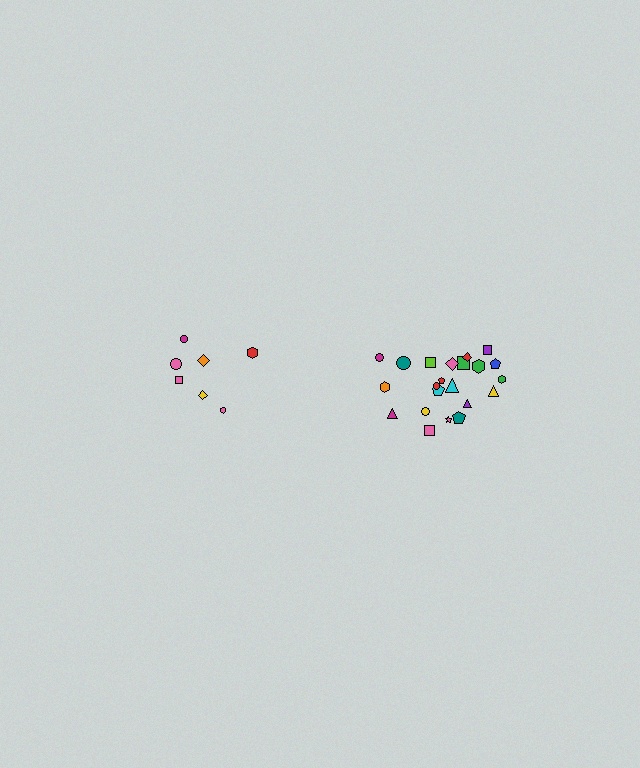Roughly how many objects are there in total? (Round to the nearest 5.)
Roughly 30 objects in total.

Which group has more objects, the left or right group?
The right group.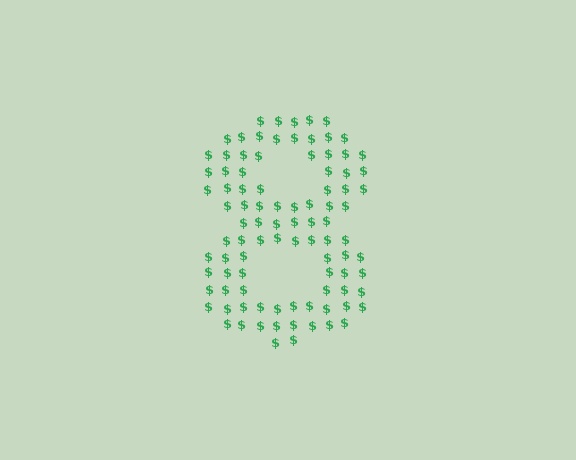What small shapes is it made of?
It is made of small dollar signs.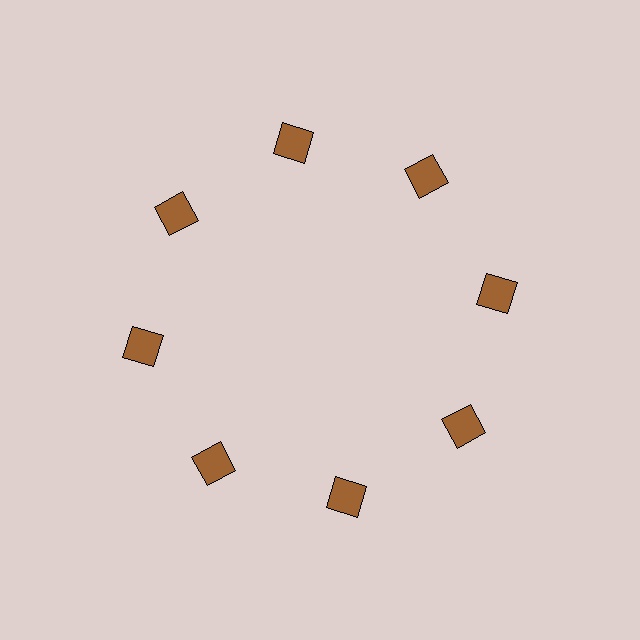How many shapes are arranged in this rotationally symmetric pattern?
There are 8 shapes, arranged in 8 groups of 1.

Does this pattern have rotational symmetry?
Yes, this pattern has 8-fold rotational symmetry. It looks the same after rotating 45 degrees around the center.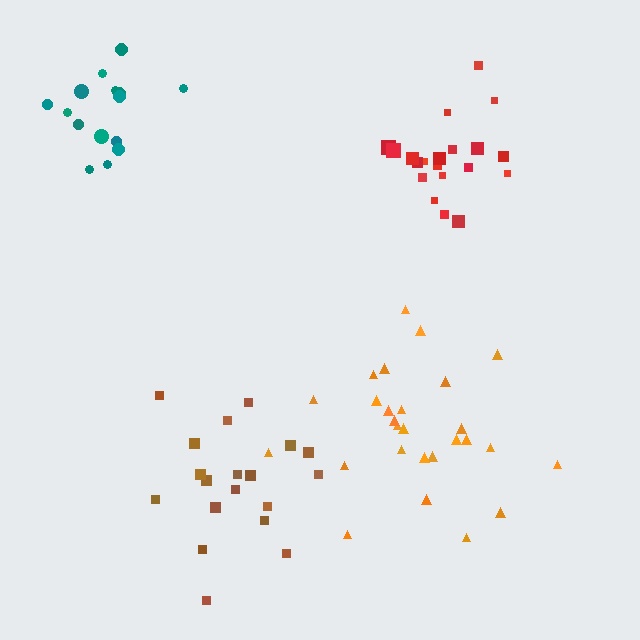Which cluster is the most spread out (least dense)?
Brown.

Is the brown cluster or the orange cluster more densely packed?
Orange.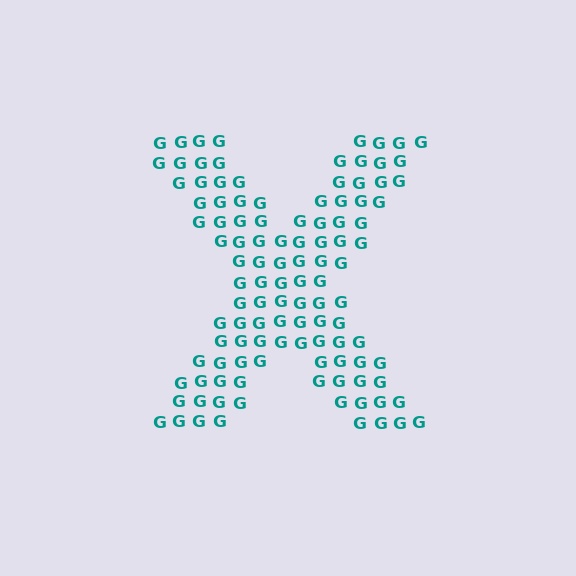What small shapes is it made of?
It is made of small letter G's.